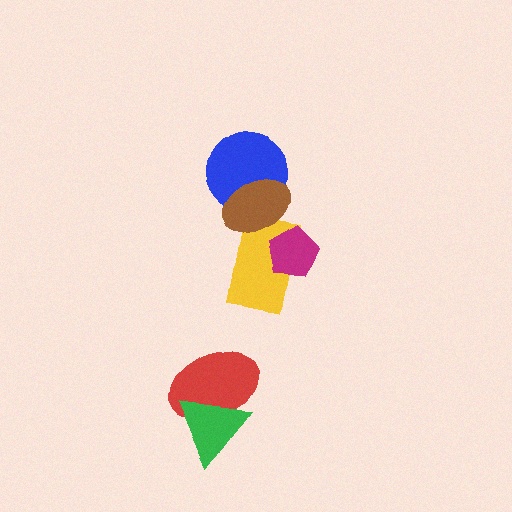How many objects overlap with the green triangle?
1 object overlaps with the green triangle.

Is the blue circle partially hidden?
Yes, it is partially covered by another shape.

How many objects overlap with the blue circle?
1 object overlaps with the blue circle.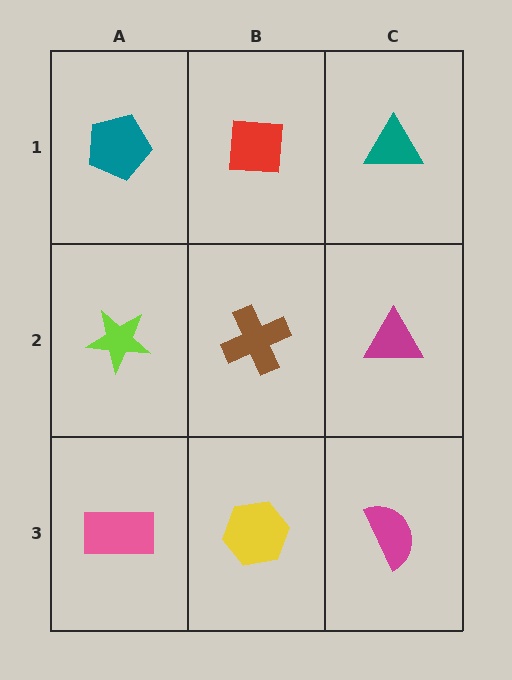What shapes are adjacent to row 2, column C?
A teal triangle (row 1, column C), a magenta semicircle (row 3, column C), a brown cross (row 2, column B).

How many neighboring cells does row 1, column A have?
2.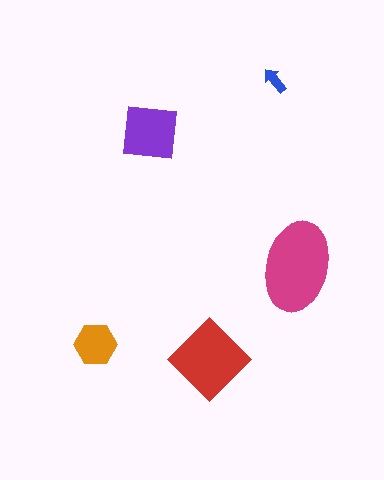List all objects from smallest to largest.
The blue arrow, the orange hexagon, the purple square, the red diamond, the magenta ellipse.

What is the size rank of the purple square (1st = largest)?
3rd.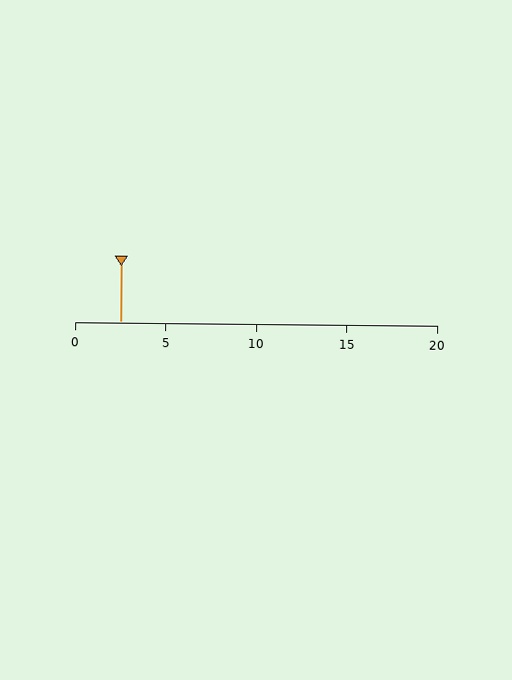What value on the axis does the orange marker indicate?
The marker indicates approximately 2.5.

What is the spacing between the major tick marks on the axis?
The major ticks are spaced 5 apart.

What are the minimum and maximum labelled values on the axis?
The axis runs from 0 to 20.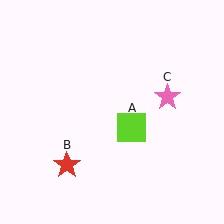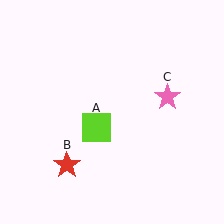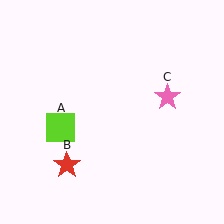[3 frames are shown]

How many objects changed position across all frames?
1 object changed position: lime square (object A).